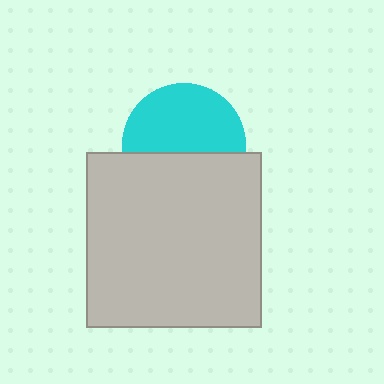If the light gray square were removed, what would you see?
You would see the complete cyan circle.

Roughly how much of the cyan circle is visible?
About half of it is visible (roughly 57%).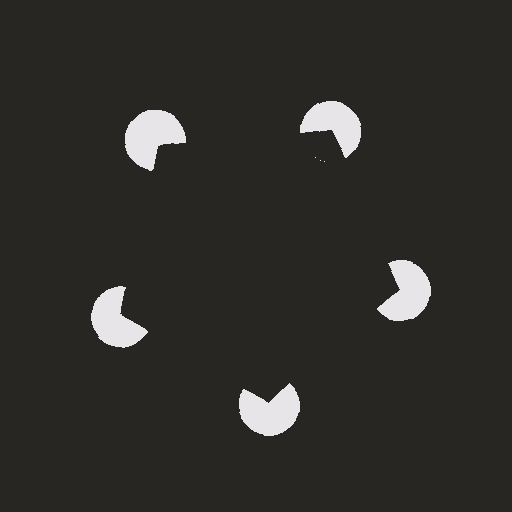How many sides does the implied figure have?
5 sides.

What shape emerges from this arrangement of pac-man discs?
An illusory pentagon — its edges are inferred from the aligned wedge cuts in the pac-man discs, not physically drawn.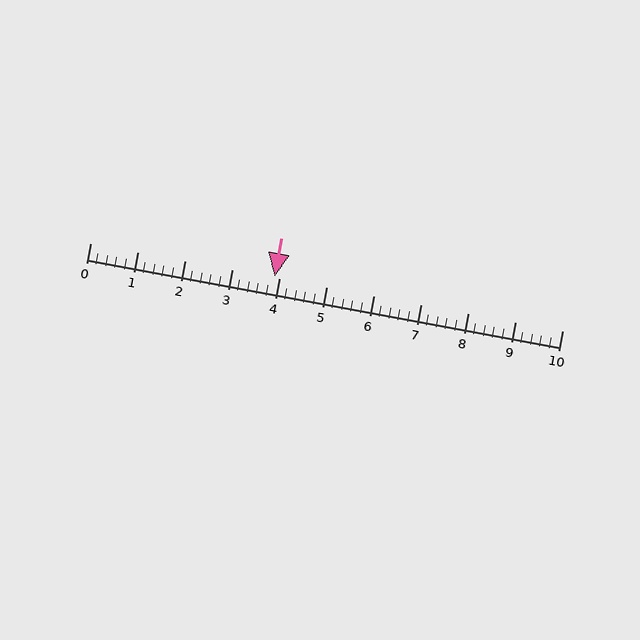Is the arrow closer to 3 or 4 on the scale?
The arrow is closer to 4.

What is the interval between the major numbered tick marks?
The major tick marks are spaced 1 units apart.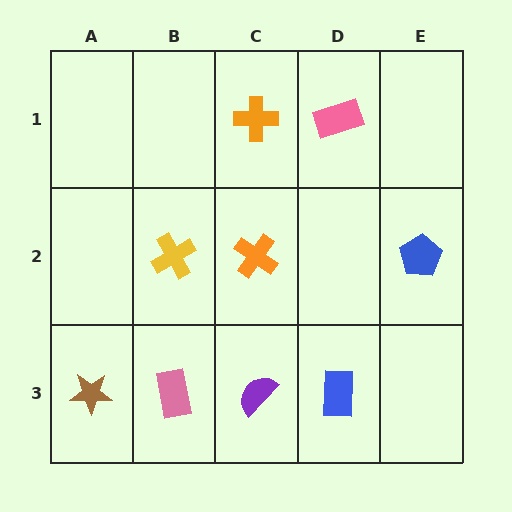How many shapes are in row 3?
4 shapes.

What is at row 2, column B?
A yellow cross.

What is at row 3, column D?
A blue rectangle.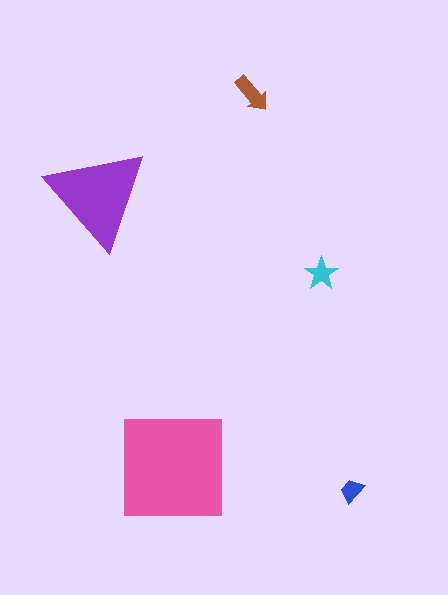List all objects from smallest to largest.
The blue trapezoid, the cyan star, the brown arrow, the purple triangle, the pink square.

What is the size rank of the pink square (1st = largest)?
1st.